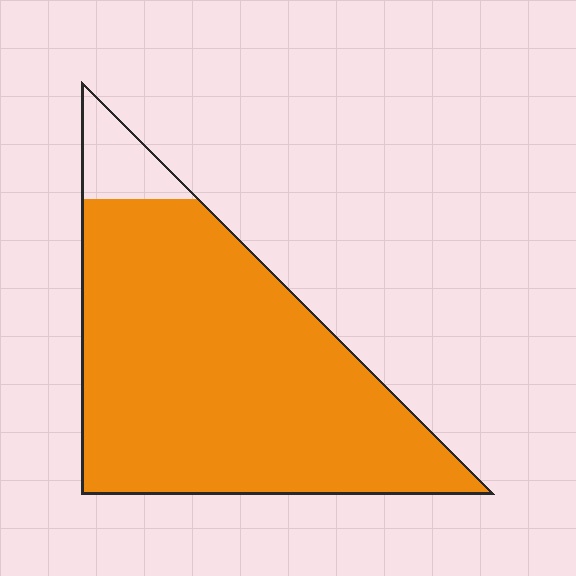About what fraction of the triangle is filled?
About nine tenths (9/10).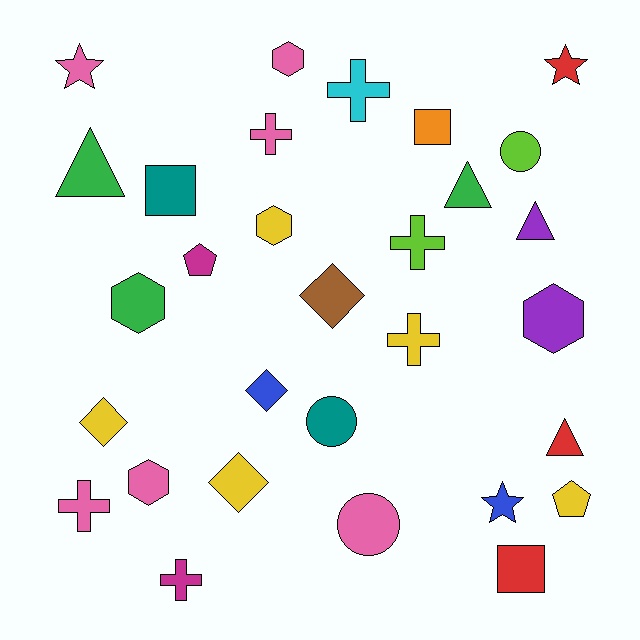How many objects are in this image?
There are 30 objects.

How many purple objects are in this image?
There are 2 purple objects.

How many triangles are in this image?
There are 4 triangles.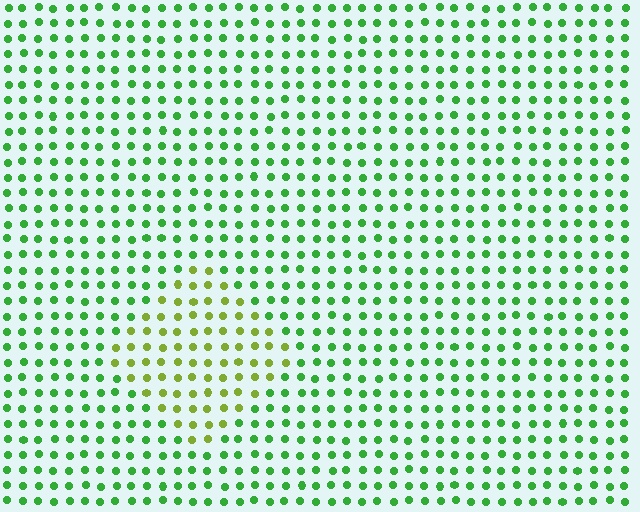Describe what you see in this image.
The image is filled with small green elements in a uniform arrangement. A diamond-shaped region is visible where the elements are tinted to a slightly different hue, forming a subtle color boundary.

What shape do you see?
I see a diamond.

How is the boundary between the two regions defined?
The boundary is defined purely by a slight shift in hue (about 41 degrees). Spacing, size, and orientation are identical on both sides.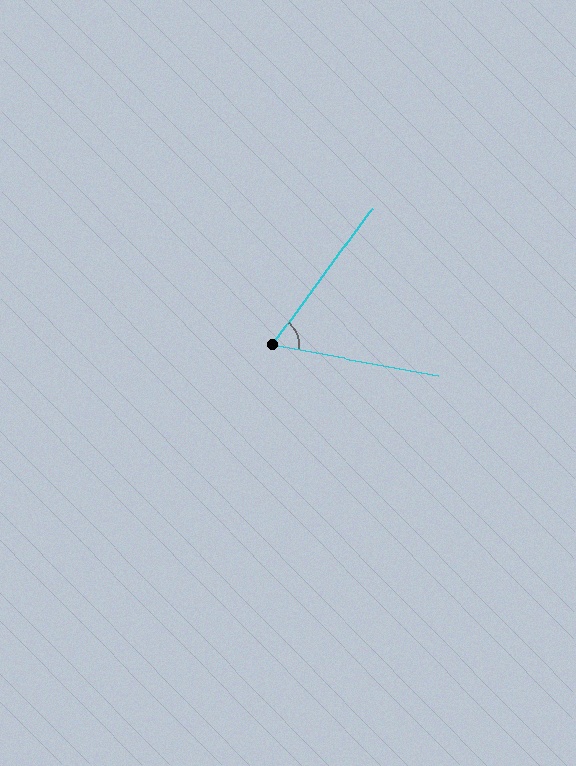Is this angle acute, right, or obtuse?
It is acute.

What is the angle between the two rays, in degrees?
Approximately 64 degrees.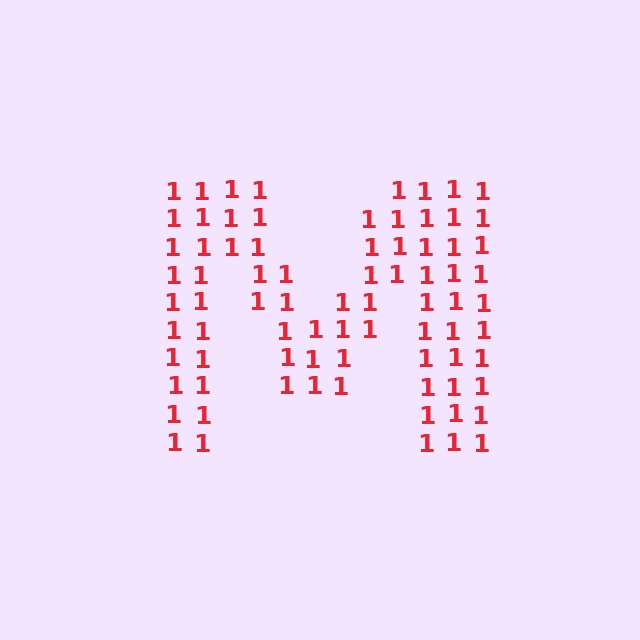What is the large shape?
The large shape is the letter M.